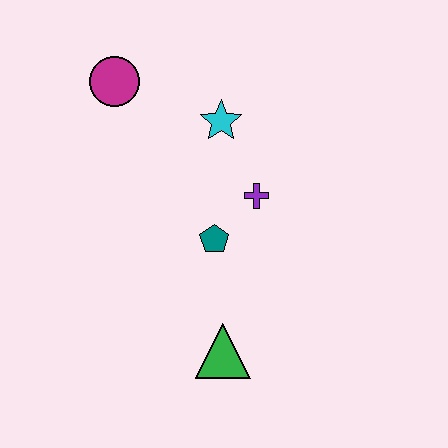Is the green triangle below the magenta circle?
Yes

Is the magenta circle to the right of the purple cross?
No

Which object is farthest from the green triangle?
The magenta circle is farthest from the green triangle.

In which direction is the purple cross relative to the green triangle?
The purple cross is above the green triangle.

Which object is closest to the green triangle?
The teal pentagon is closest to the green triangle.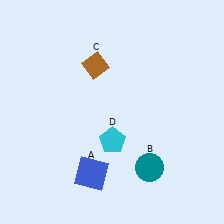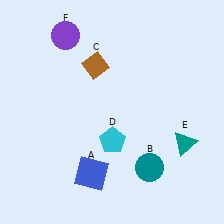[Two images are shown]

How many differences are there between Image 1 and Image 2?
There are 2 differences between the two images.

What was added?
A teal triangle (E), a purple circle (F) were added in Image 2.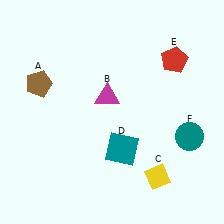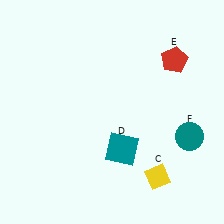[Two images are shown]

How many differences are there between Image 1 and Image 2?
There are 2 differences between the two images.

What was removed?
The brown pentagon (A), the magenta triangle (B) were removed in Image 2.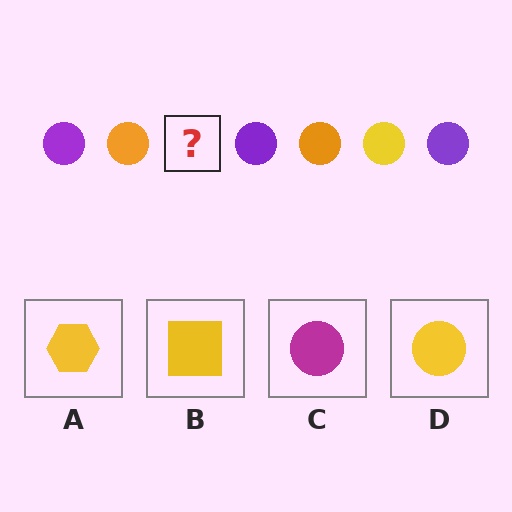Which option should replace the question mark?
Option D.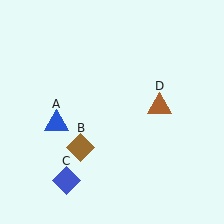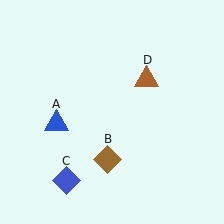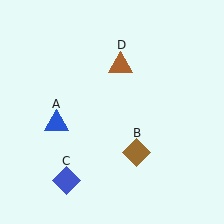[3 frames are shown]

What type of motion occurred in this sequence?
The brown diamond (object B), brown triangle (object D) rotated counterclockwise around the center of the scene.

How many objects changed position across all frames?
2 objects changed position: brown diamond (object B), brown triangle (object D).